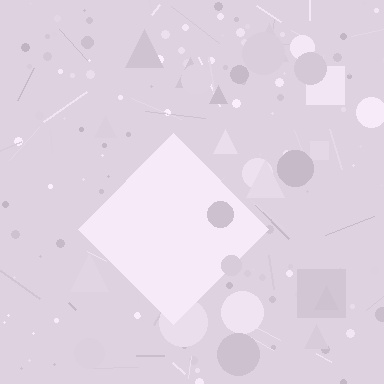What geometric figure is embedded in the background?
A diamond is embedded in the background.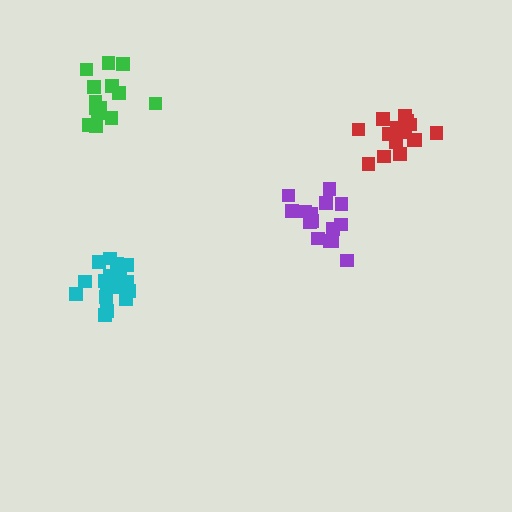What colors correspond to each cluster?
The clusters are colored: purple, cyan, green, red.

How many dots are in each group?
Group 1: 15 dots, Group 2: 20 dots, Group 3: 14 dots, Group 4: 16 dots (65 total).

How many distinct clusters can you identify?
There are 4 distinct clusters.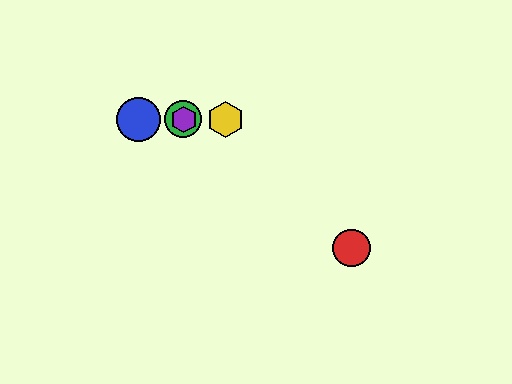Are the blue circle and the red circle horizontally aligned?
No, the blue circle is at y≈119 and the red circle is at y≈248.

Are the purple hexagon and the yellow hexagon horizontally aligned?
Yes, both are at y≈119.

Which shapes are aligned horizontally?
The blue circle, the green circle, the yellow hexagon, the purple hexagon are aligned horizontally.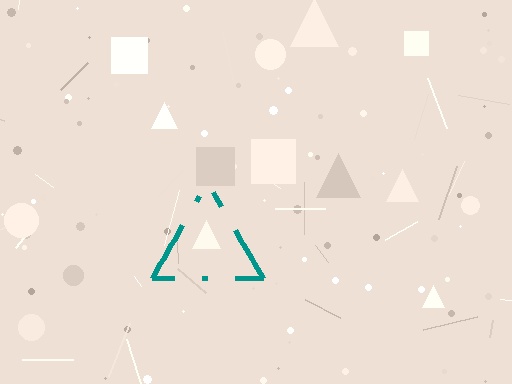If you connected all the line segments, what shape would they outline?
They would outline a triangle.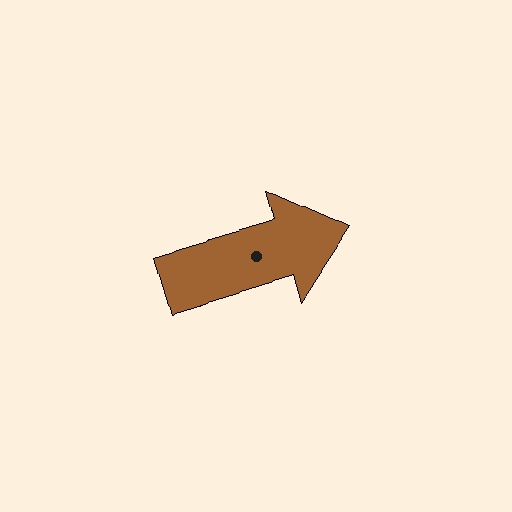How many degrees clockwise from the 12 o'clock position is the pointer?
Approximately 74 degrees.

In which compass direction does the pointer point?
East.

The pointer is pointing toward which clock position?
Roughly 2 o'clock.